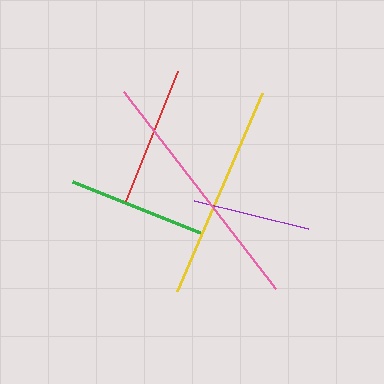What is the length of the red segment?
The red segment is approximately 140 pixels long.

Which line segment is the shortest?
The purple line is the shortest at approximately 117 pixels.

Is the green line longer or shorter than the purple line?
The green line is longer than the purple line.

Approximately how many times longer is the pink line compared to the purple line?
The pink line is approximately 2.1 times the length of the purple line.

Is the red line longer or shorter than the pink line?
The pink line is longer than the red line.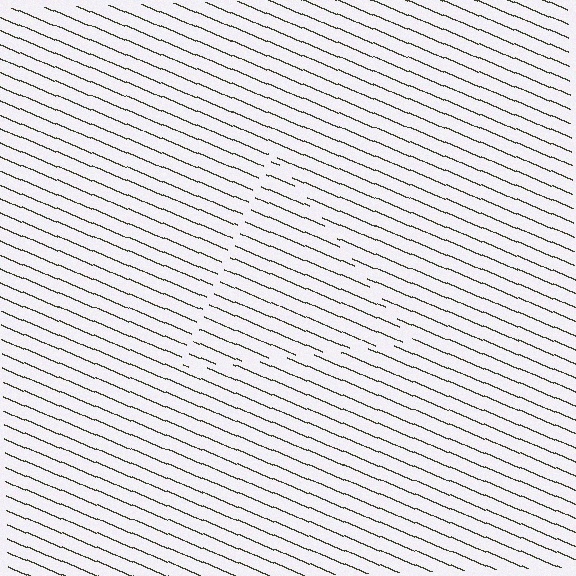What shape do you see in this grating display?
An illusory triangle. The interior of the shape contains the same grating, shifted by half a period — the contour is defined by the phase discontinuity where line-ends from the inner and outer gratings abut.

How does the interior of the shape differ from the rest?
The interior of the shape contains the same grating, shifted by half a period — the contour is defined by the phase discontinuity where line-ends from the inner and outer gratings abut.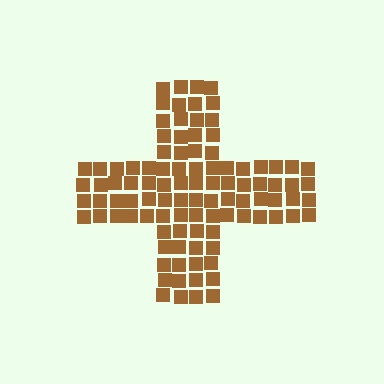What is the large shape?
The large shape is a cross.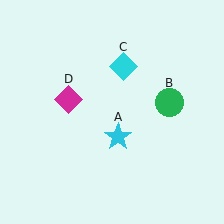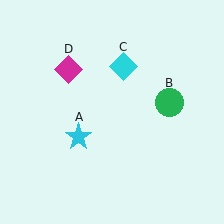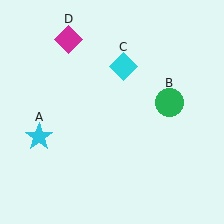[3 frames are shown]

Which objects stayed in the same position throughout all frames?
Green circle (object B) and cyan diamond (object C) remained stationary.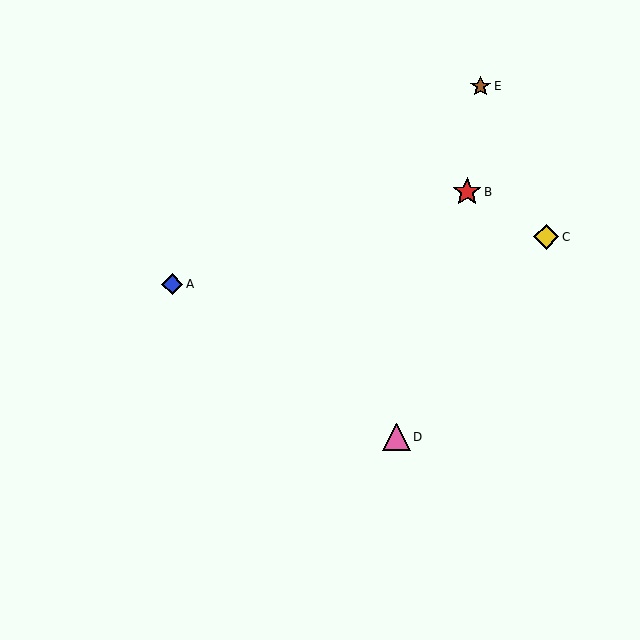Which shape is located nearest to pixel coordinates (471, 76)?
The brown star (labeled E) at (480, 86) is nearest to that location.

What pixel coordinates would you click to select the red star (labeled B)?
Click at (467, 192) to select the red star B.